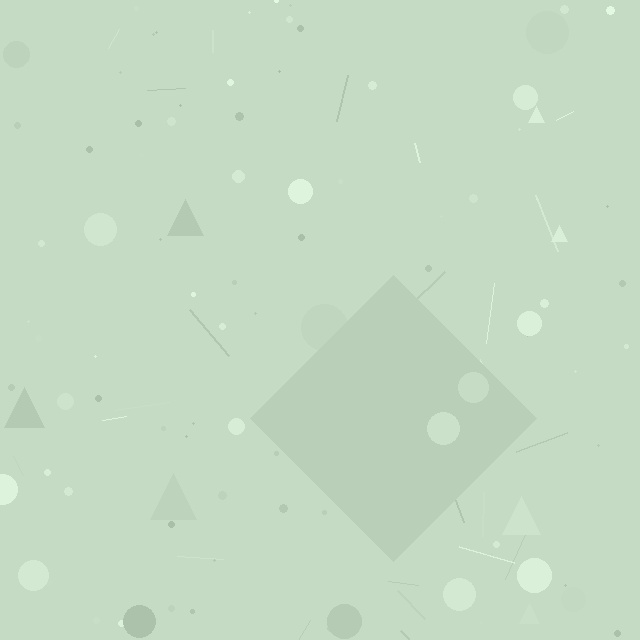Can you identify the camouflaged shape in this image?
The camouflaged shape is a diamond.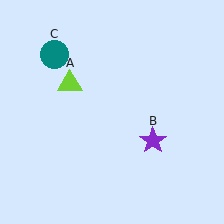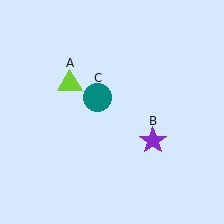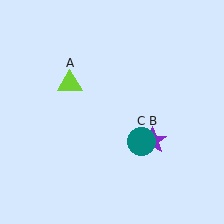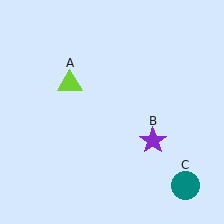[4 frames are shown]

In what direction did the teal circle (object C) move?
The teal circle (object C) moved down and to the right.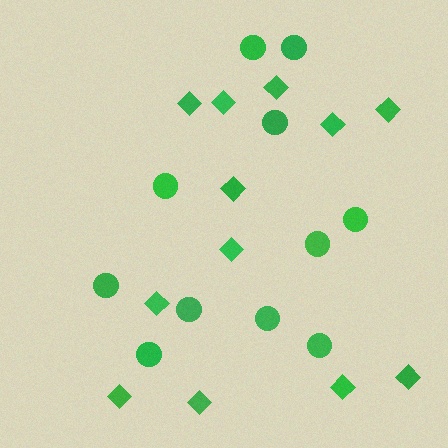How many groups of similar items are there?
There are 2 groups: one group of diamonds (12) and one group of circles (11).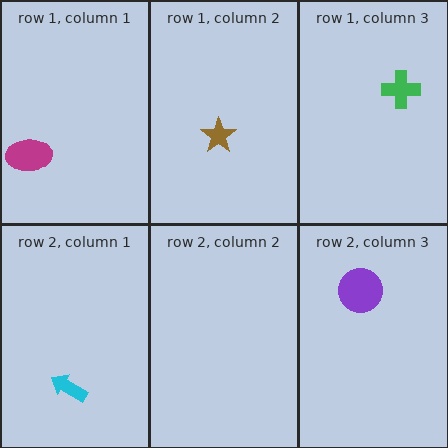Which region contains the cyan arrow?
The row 2, column 1 region.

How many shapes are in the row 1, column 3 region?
1.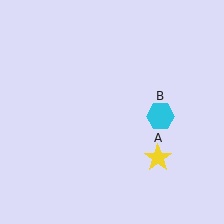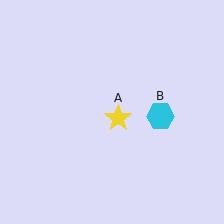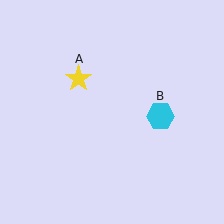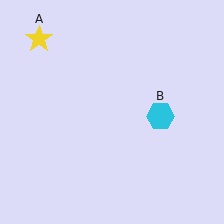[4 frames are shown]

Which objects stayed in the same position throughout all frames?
Cyan hexagon (object B) remained stationary.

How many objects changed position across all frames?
1 object changed position: yellow star (object A).